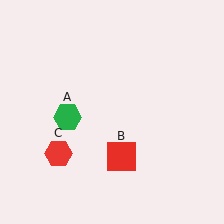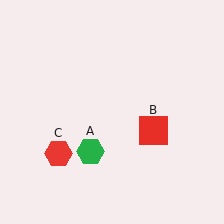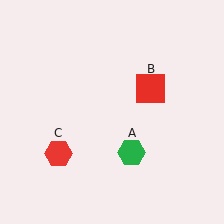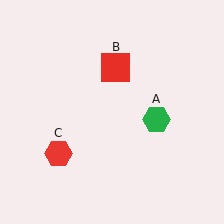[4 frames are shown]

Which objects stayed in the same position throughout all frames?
Red hexagon (object C) remained stationary.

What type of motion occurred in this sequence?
The green hexagon (object A), red square (object B) rotated counterclockwise around the center of the scene.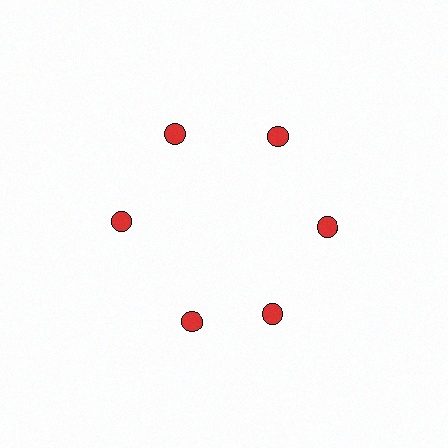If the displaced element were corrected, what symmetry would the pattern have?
It would have 6-fold rotational symmetry — the pattern would map onto itself every 60 degrees.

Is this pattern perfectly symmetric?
No. The 6 red circles are arranged in a ring, but one element near the 7 o'clock position is rotated out of alignment along the ring, breaking the 6-fold rotational symmetry.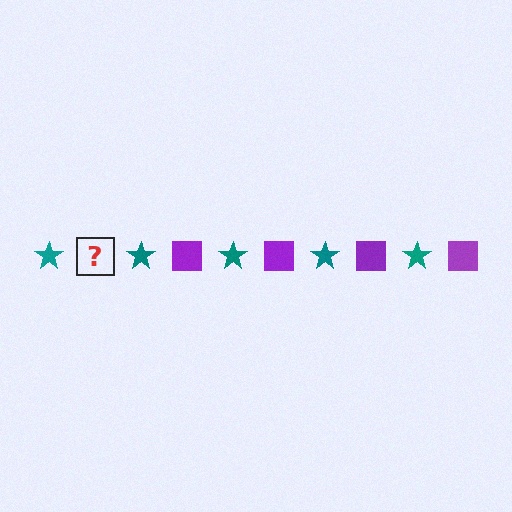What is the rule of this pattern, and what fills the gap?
The rule is that the pattern alternates between teal star and purple square. The gap should be filled with a purple square.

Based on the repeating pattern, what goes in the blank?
The blank should be a purple square.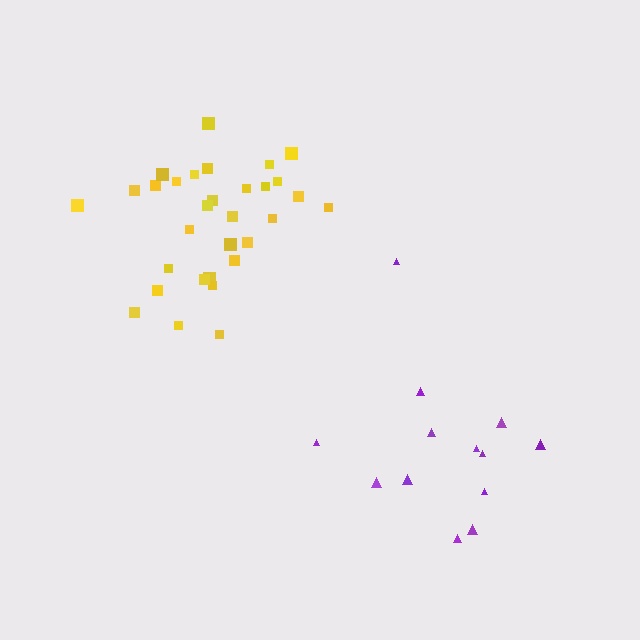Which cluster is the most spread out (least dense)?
Purple.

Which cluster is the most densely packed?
Yellow.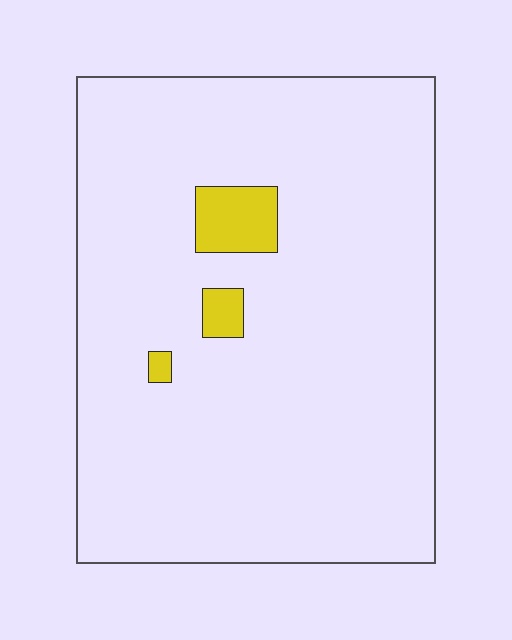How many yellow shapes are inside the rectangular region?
3.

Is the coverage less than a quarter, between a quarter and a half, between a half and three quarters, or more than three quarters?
Less than a quarter.